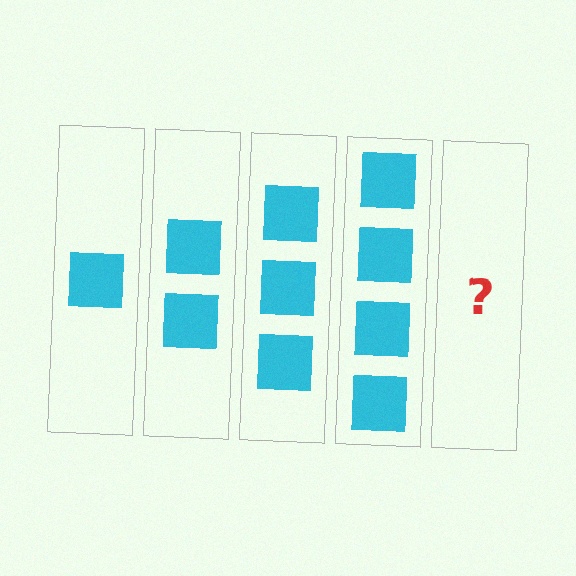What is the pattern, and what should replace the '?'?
The pattern is that each step adds one more square. The '?' should be 5 squares.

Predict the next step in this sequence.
The next step is 5 squares.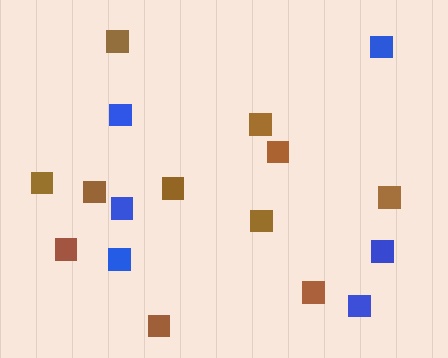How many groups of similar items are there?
There are 2 groups: one group of blue squares (6) and one group of brown squares (11).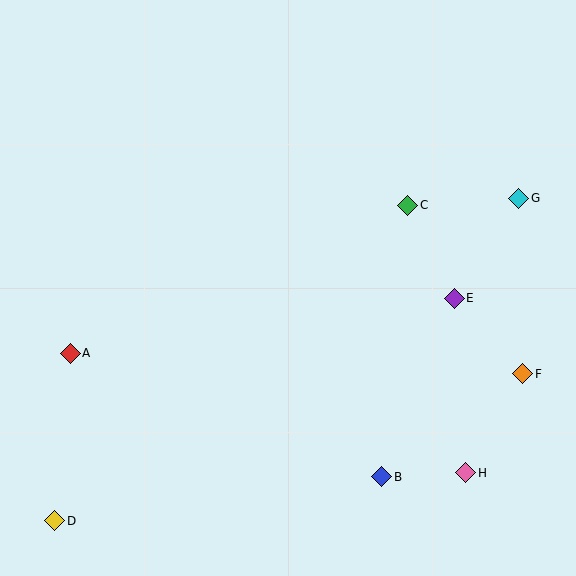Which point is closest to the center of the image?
Point C at (408, 205) is closest to the center.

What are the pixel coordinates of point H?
Point H is at (466, 473).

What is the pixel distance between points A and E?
The distance between A and E is 388 pixels.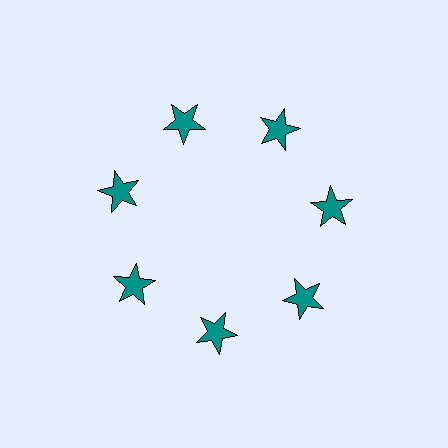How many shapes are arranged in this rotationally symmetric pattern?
There are 7 shapes, arranged in 7 groups of 1.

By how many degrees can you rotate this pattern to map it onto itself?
The pattern maps onto itself every 51 degrees of rotation.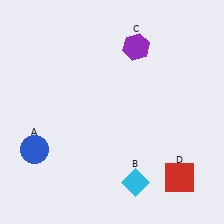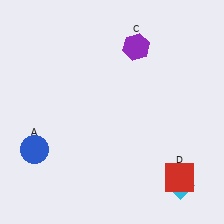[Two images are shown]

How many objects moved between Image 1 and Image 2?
1 object moved between the two images.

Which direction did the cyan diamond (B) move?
The cyan diamond (B) moved right.